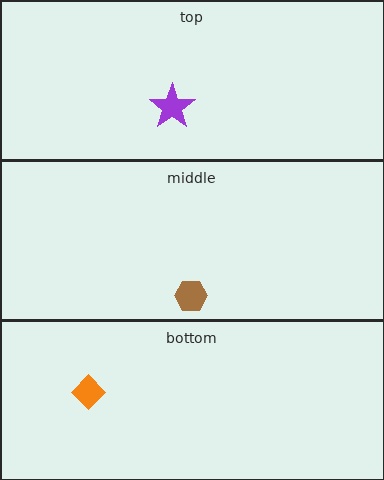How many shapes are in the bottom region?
1.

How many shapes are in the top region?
1.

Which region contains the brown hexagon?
The middle region.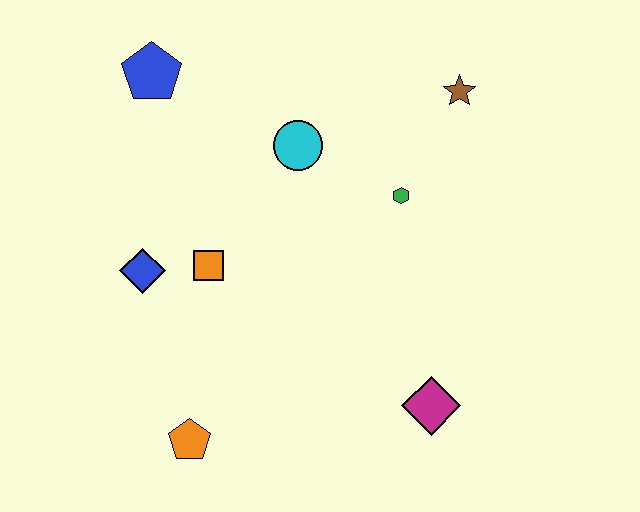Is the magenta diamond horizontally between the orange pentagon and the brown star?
Yes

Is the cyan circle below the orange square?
No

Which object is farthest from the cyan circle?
The orange pentagon is farthest from the cyan circle.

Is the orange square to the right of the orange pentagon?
Yes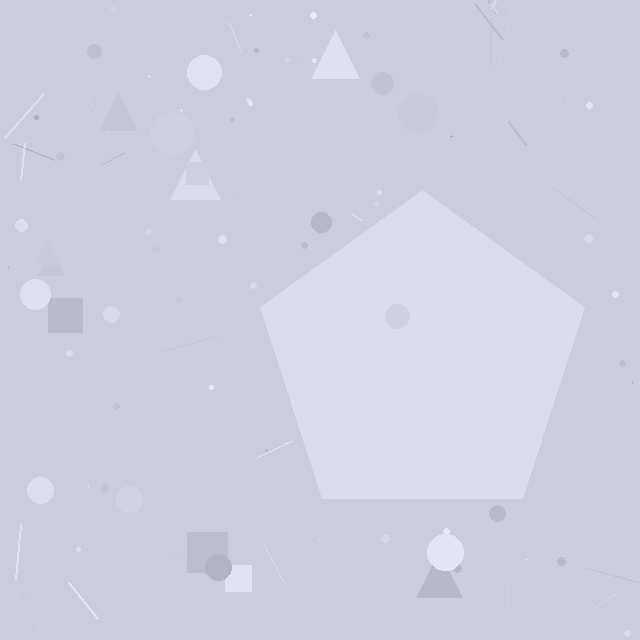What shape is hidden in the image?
A pentagon is hidden in the image.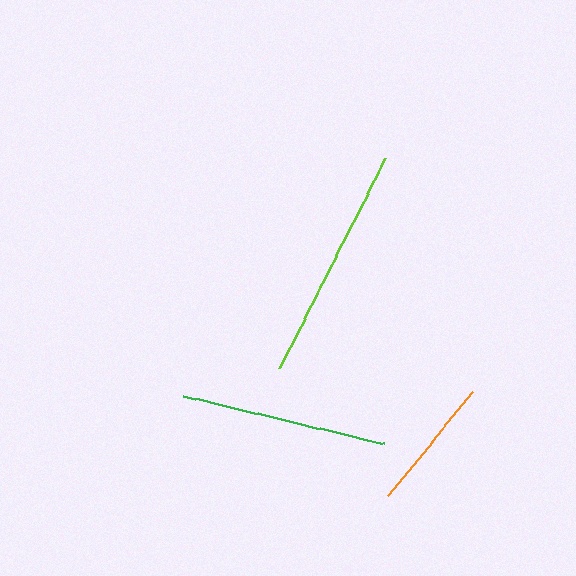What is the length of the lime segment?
The lime segment is approximately 235 pixels long.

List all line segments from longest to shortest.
From longest to shortest: lime, green, orange.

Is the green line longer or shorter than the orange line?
The green line is longer than the orange line.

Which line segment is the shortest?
The orange line is the shortest at approximately 133 pixels.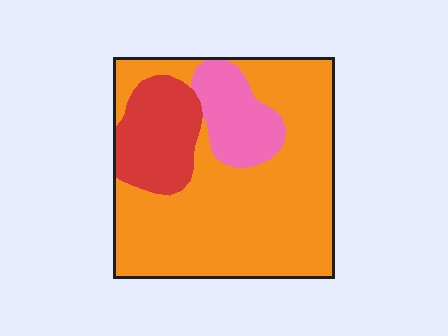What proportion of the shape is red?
Red covers 17% of the shape.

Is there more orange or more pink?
Orange.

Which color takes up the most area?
Orange, at roughly 70%.